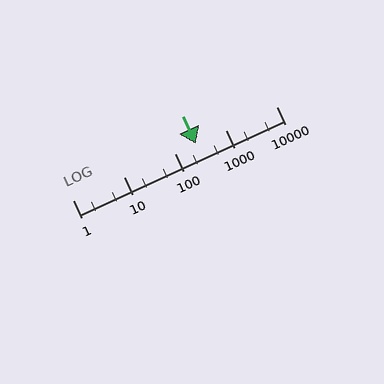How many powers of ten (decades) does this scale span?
The scale spans 4 decades, from 1 to 10000.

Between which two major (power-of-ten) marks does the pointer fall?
The pointer is between 100 and 1000.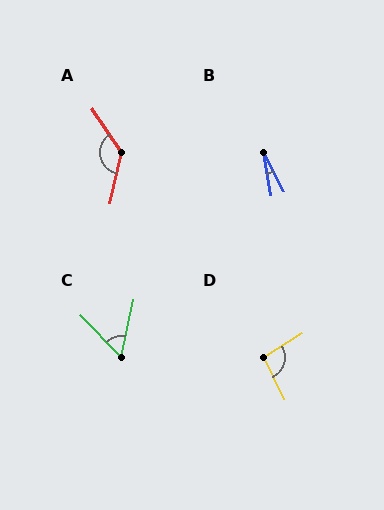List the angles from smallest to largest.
B (18°), C (56°), D (97°), A (134°).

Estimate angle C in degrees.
Approximately 56 degrees.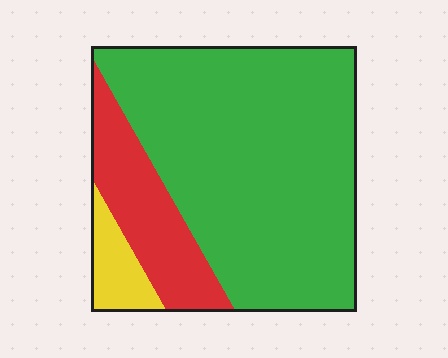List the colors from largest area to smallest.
From largest to smallest: green, red, yellow.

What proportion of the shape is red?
Red takes up about one fifth (1/5) of the shape.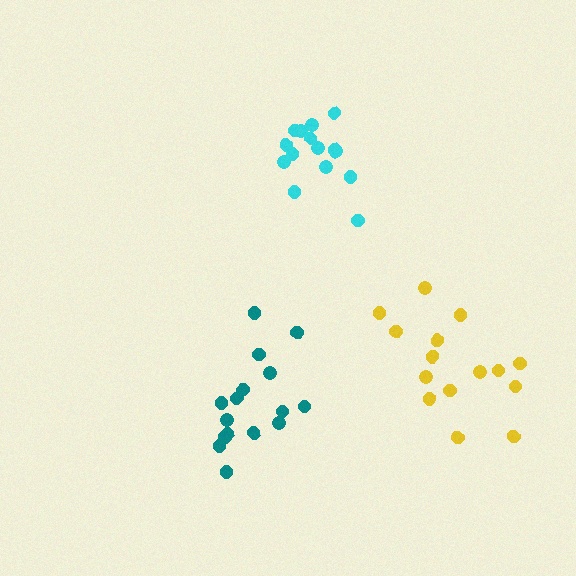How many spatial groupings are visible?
There are 3 spatial groupings.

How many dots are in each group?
Group 1: 16 dots, Group 2: 15 dots, Group 3: 15 dots (46 total).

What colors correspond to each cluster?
The clusters are colored: teal, cyan, yellow.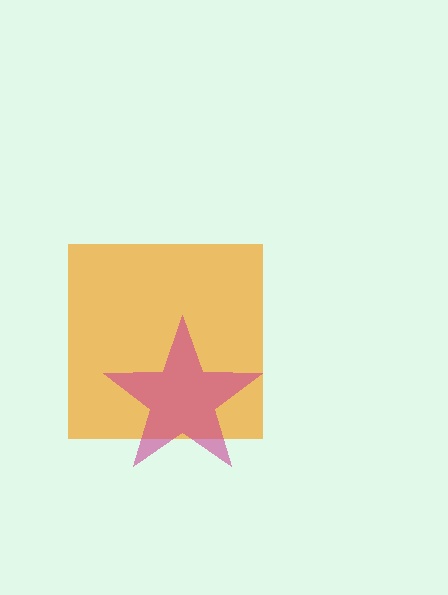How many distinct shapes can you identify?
There are 2 distinct shapes: an orange square, a magenta star.